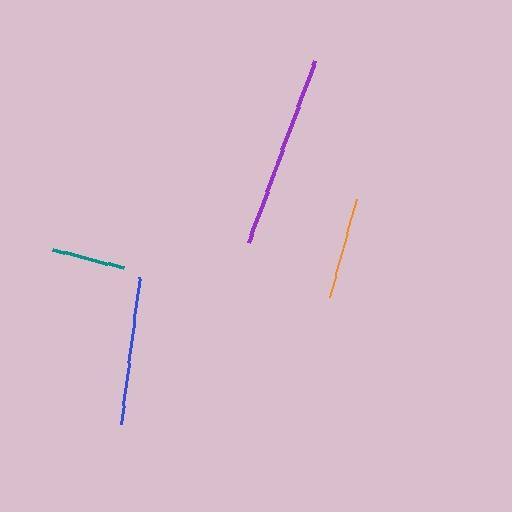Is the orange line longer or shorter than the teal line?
The orange line is longer than the teal line.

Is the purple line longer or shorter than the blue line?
The purple line is longer than the blue line.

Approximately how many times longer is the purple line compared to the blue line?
The purple line is approximately 1.3 times the length of the blue line.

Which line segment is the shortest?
The teal line is the shortest at approximately 74 pixels.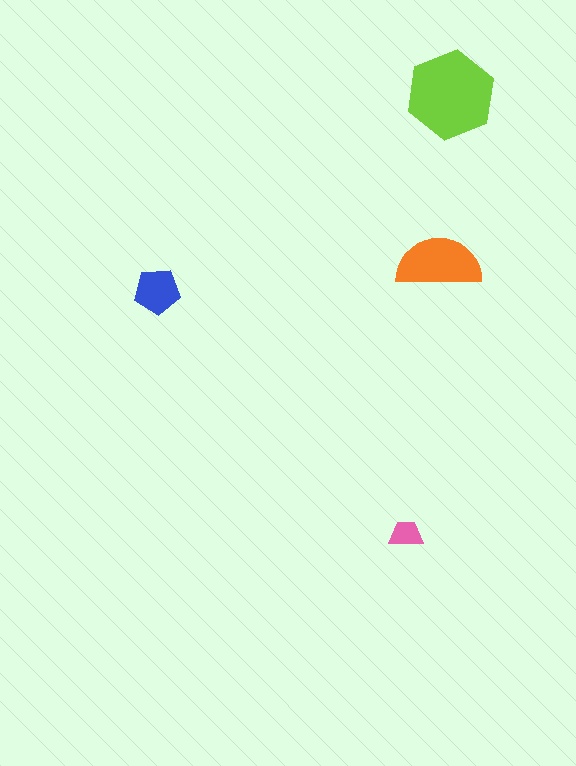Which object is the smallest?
The pink trapezoid.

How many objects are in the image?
There are 4 objects in the image.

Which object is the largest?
The lime hexagon.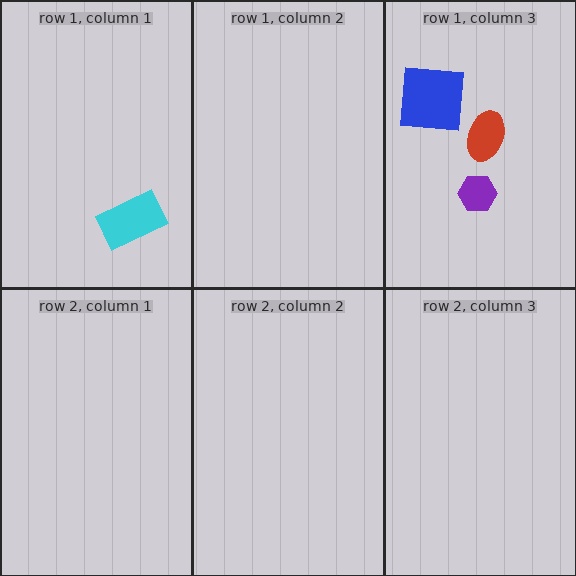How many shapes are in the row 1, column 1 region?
1.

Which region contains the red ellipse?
The row 1, column 3 region.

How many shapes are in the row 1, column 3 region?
3.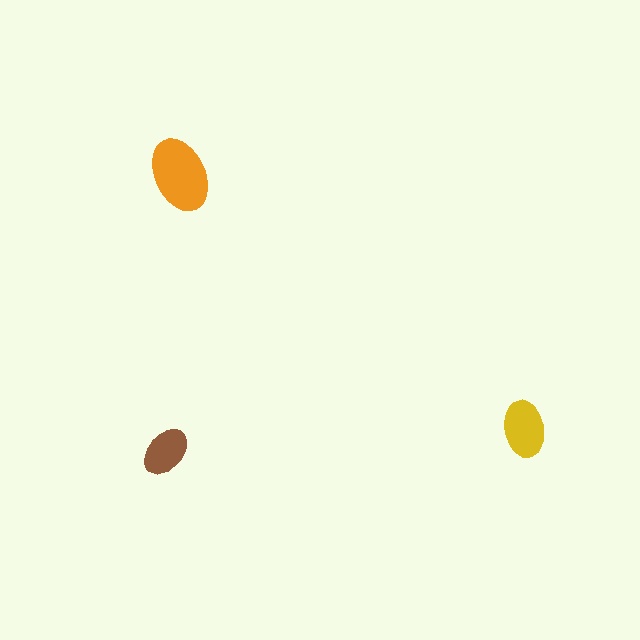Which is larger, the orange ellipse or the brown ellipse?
The orange one.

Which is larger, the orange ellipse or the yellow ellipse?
The orange one.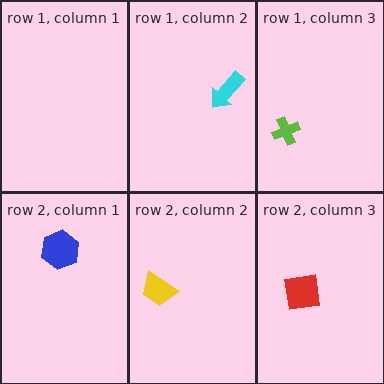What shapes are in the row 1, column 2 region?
The cyan arrow.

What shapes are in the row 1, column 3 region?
The lime cross.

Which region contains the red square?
The row 2, column 3 region.